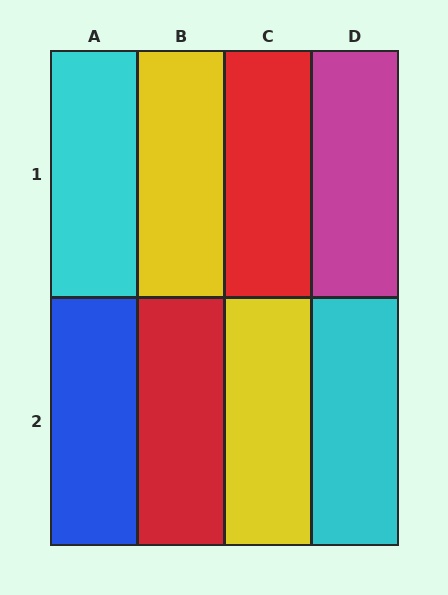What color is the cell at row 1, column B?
Yellow.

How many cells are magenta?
1 cell is magenta.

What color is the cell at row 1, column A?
Cyan.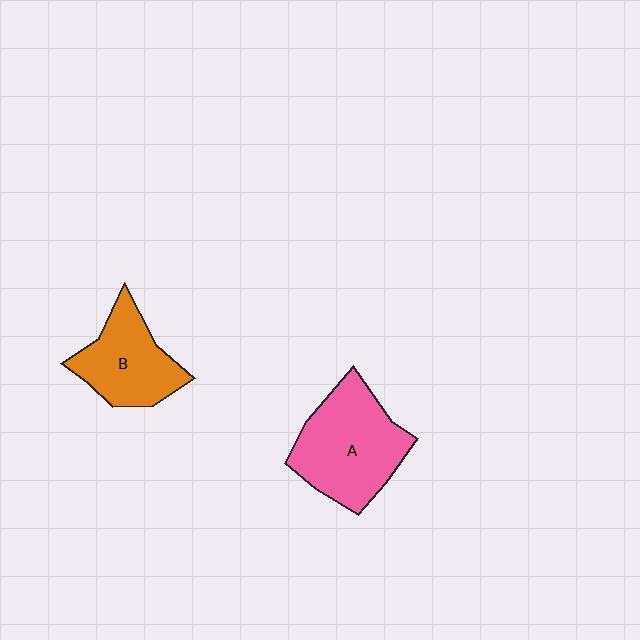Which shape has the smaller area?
Shape B (orange).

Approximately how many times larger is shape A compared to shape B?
Approximately 1.4 times.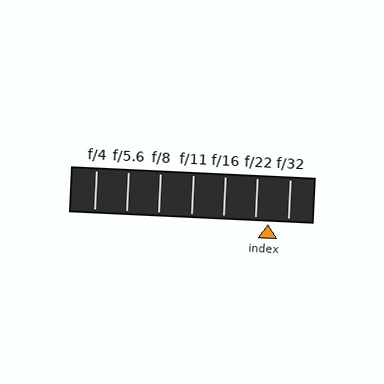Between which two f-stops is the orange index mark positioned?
The index mark is between f/22 and f/32.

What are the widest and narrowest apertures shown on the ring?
The widest aperture shown is f/4 and the narrowest is f/32.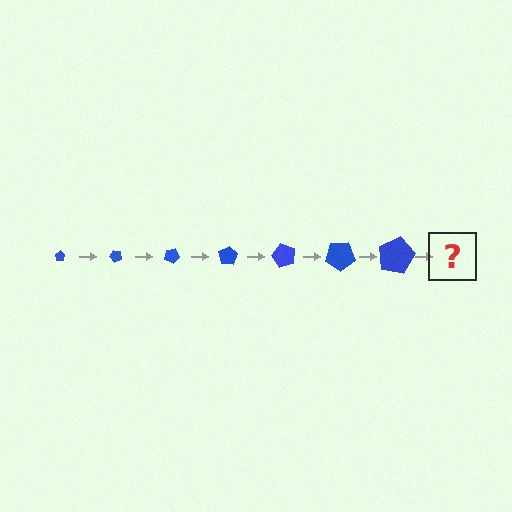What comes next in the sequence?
The next element should be a pentagon, larger than the previous one and rotated 350 degrees from the start.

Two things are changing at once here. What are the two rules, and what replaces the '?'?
The two rules are that the pentagon grows larger each step and it rotates 50 degrees each step. The '?' should be a pentagon, larger than the previous one and rotated 350 degrees from the start.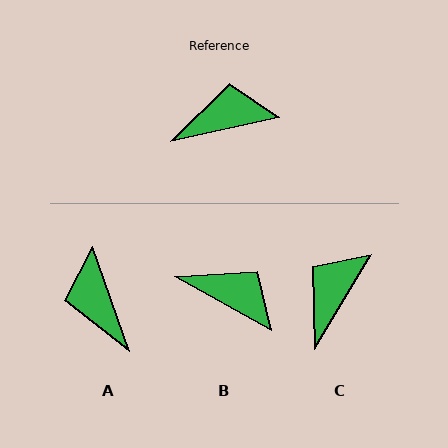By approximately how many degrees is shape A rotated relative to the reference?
Approximately 97 degrees counter-clockwise.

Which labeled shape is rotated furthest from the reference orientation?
A, about 97 degrees away.